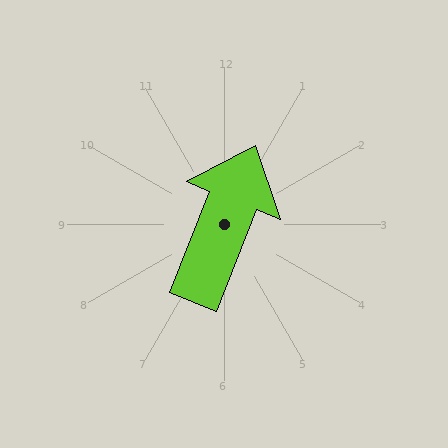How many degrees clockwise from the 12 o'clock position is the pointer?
Approximately 22 degrees.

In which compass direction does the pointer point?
North.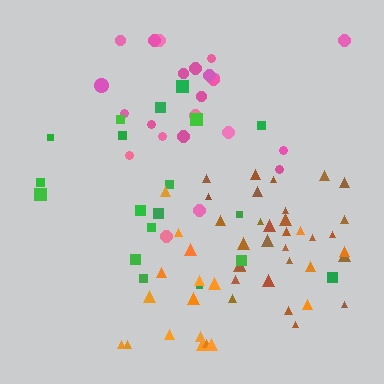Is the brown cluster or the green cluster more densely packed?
Brown.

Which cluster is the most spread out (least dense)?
Green.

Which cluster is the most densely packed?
Brown.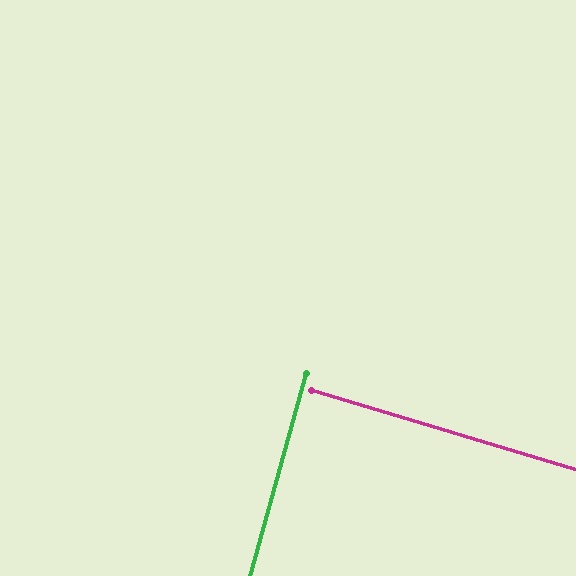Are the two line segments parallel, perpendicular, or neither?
Perpendicular — they meet at approximately 89°.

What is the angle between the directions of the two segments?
Approximately 89 degrees.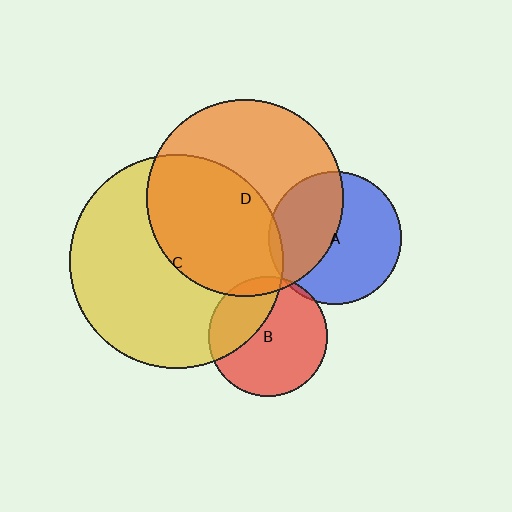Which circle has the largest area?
Circle C (yellow).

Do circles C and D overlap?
Yes.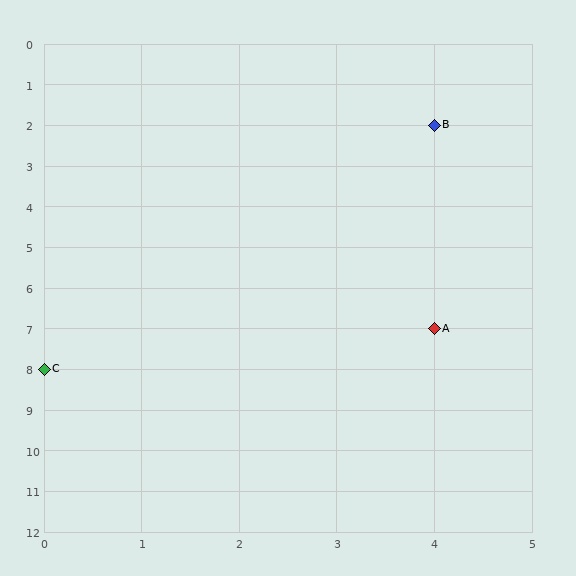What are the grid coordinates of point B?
Point B is at grid coordinates (4, 2).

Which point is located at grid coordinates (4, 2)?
Point B is at (4, 2).